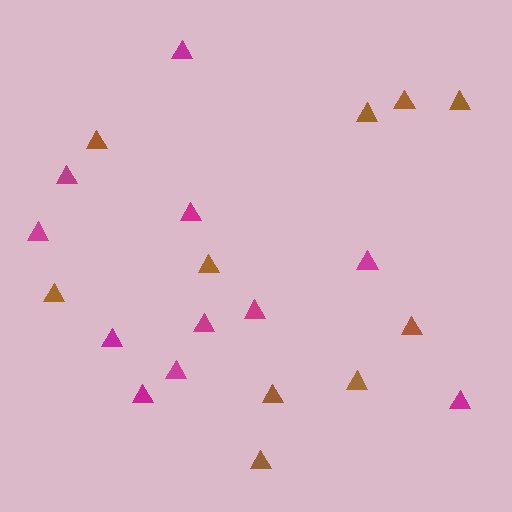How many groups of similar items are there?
There are 2 groups: one group of brown triangles (10) and one group of magenta triangles (11).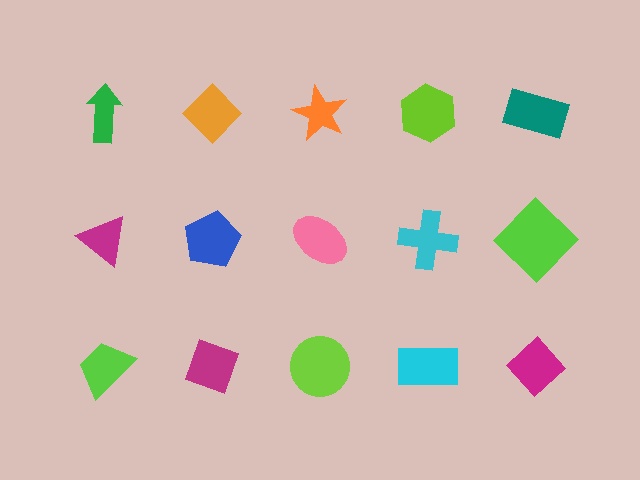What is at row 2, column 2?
A blue pentagon.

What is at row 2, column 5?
A lime diamond.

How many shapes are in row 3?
5 shapes.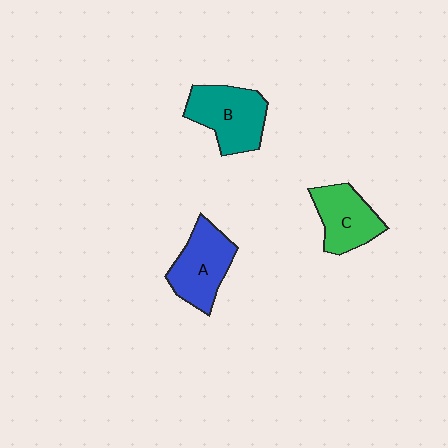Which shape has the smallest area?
Shape C (green).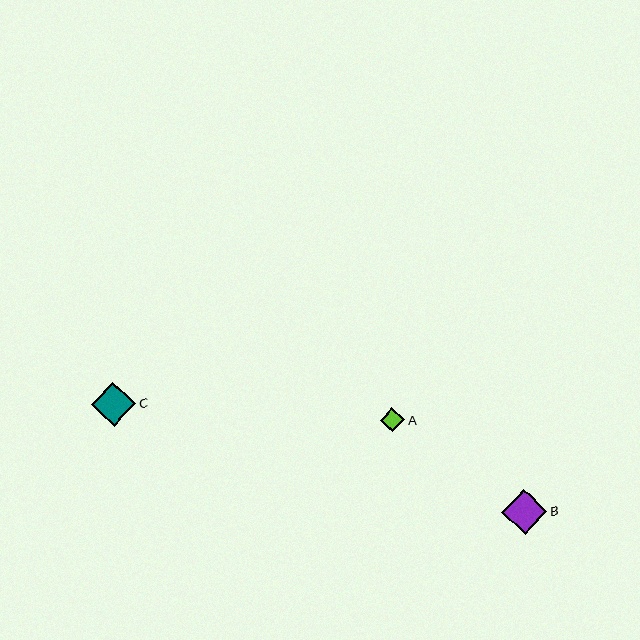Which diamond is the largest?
Diamond B is the largest with a size of approximately 45 pixels.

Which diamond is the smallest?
Diamond A is the smallest with a size of approximately 24 pixels.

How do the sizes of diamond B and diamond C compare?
Diamond B and diamond C are approximately the same size.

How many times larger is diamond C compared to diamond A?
Diamond C is approximately 1.8 times the size of diamond A.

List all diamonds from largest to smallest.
From largest to smallest: B, C, A.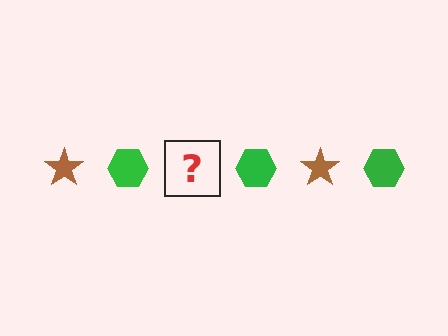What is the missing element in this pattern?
The missing element is a brown star.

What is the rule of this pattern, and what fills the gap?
The rule is that the pattern alternates between brown star and green hexagon. The gap should be filled with a brown star.